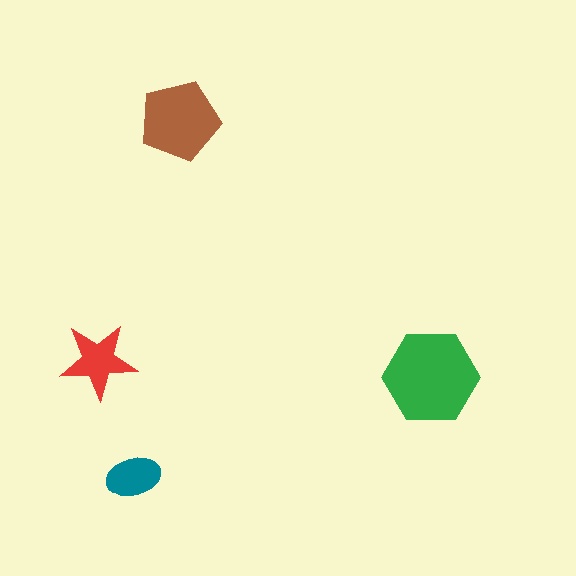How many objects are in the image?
There are 4 objects in the image.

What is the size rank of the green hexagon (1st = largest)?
1st.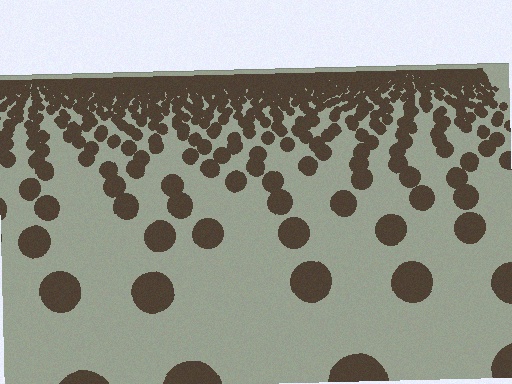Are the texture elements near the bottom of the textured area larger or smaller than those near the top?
Larger. Near the bottom, elements are closer to the viewer and appear at a bigger on-screen size.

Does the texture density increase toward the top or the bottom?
Density increases toward the top.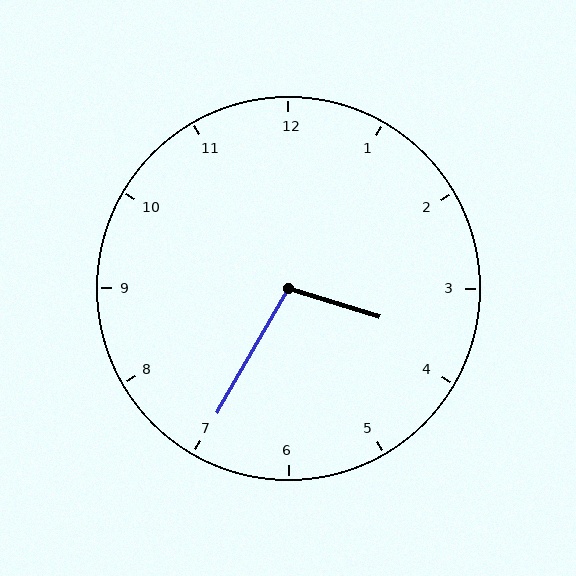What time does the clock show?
3:35.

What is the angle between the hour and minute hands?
Approximately 102 degrees.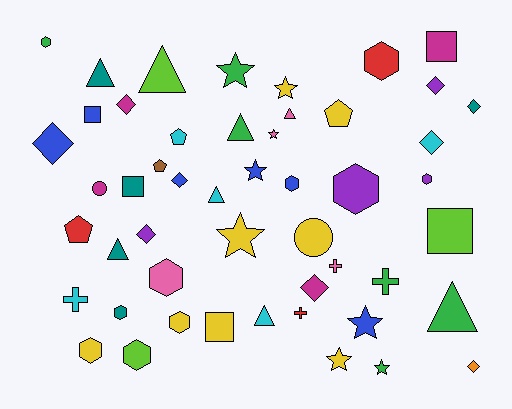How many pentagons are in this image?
There are 4 pentagons.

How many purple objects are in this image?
There are 4 purple objects.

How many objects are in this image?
There are 50 objects.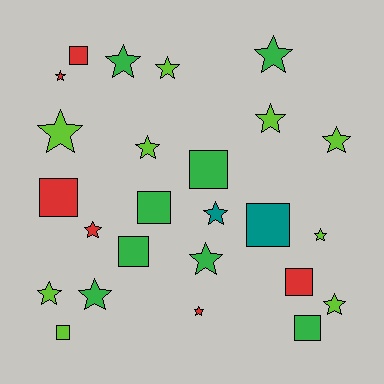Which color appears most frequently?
Lime, with 9 objects.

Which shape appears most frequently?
Star, with 16 objects.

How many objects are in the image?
There are 25 objects.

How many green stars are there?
There are 4 green stars.